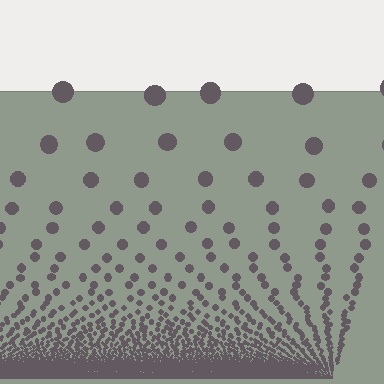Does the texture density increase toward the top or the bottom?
Density increases toward the bottom.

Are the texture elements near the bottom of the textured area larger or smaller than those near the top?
Smaller. The gradient is inverted — elements near the bottom are smaller and denser.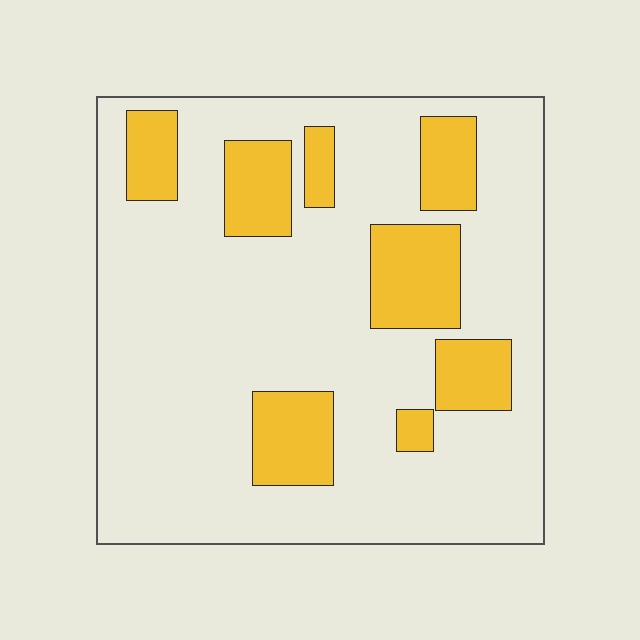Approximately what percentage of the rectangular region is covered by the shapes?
Approximately 20%.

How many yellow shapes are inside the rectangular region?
8.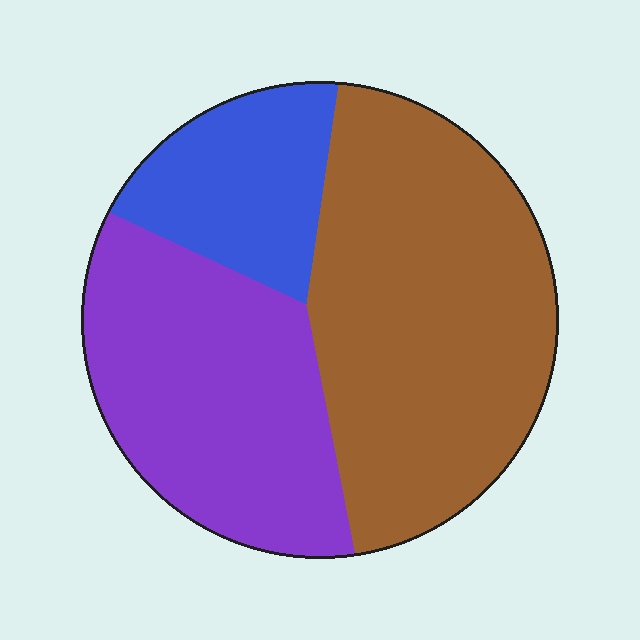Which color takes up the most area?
Brown, at roughly 50%.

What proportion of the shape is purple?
Purple covers roughly 35% of the shape.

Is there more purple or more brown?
Brown.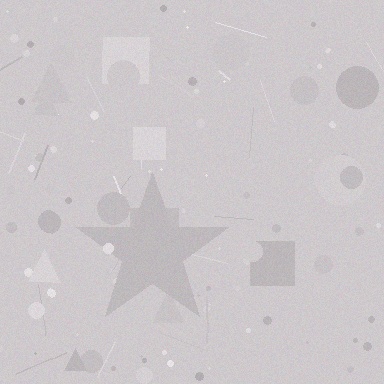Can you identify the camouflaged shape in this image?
The camouflaged shape is a star.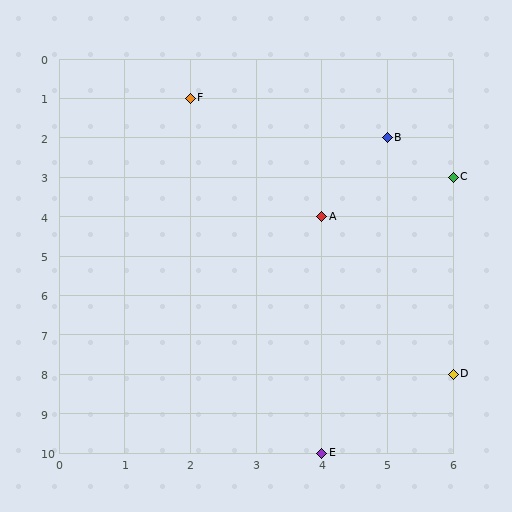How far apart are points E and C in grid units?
Points E and C are 2 columns and 7 rows apart (about 7.3 grid units diagonally).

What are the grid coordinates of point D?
Point D is at grid coordinates (6, 8).